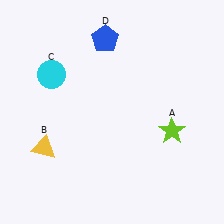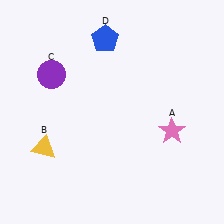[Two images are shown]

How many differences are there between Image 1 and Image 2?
There are 2 differences between the two images.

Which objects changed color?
A changed from lime to pink. C changed from cyan to purple.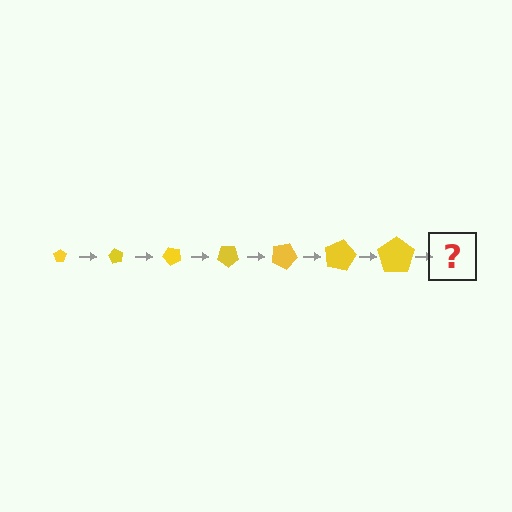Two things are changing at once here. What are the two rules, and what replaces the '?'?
The two rules are that the pentagon grows larger each step and it rotates 60 degrees each step. The '?' should be a pentagon, larger than the previous one and rotated 420 degrees from the start.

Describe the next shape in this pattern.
It should be a pentagon, larger than the previous one and rotated 420 degrees from the start.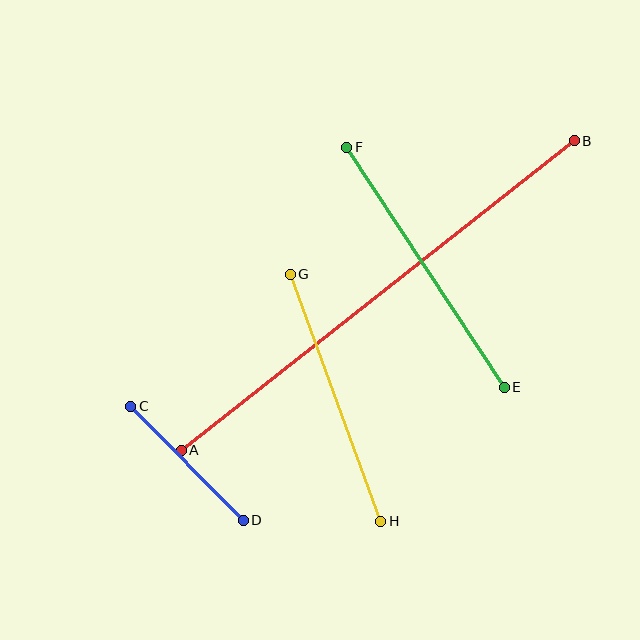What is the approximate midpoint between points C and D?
The midpoint is at approximately (187, 463) pixels.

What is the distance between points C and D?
The distance is approximately 160 pixels.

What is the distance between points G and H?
The distance is approximately 263 pixels.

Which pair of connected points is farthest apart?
Points A and B are farthest apart.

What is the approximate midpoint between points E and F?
The midpoint is at approximately (426, 267) pixels.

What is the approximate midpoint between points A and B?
The midpoint is at approximately (378, 295) pixels.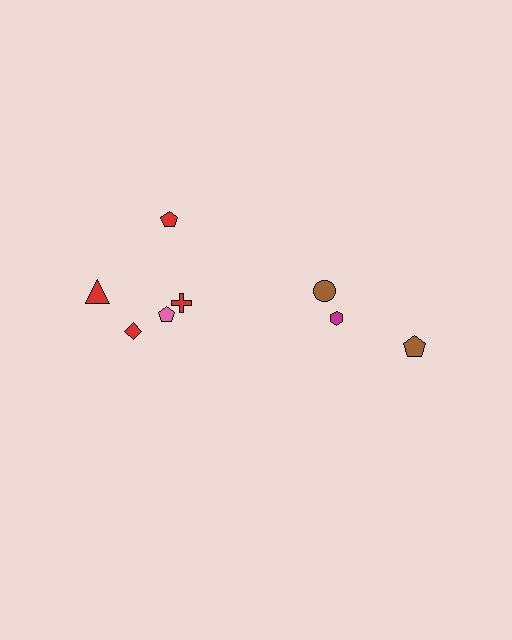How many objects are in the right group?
There are 3 objects.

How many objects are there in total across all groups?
There are 8 objects.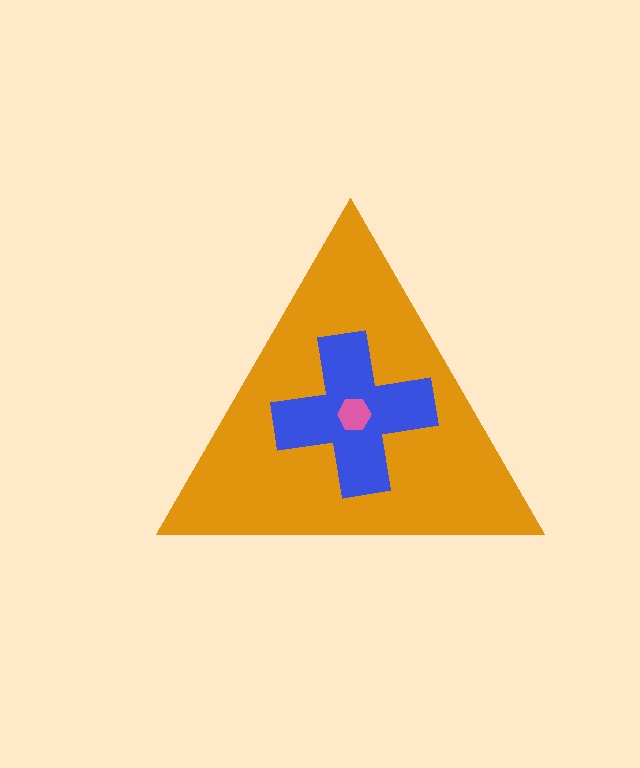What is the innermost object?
The pink hexagon.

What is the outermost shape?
The orange triangle.